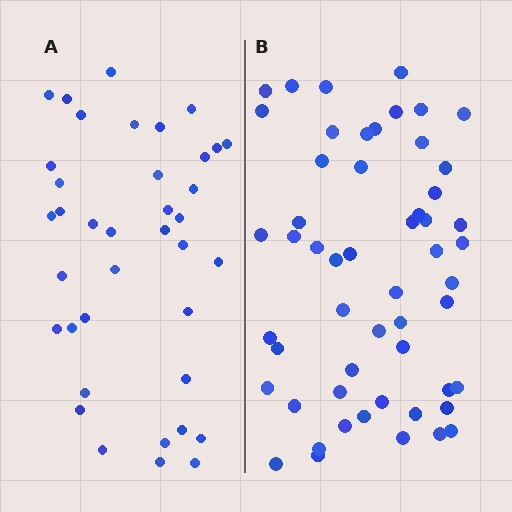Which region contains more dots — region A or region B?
Region B (the right region) has more dots.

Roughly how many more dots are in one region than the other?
Region B has approximately 15 more dots than region A.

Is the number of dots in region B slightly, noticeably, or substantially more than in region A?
Region B has noticeably more, but not dramatically so. The ratio is roughly 1.4 to 1.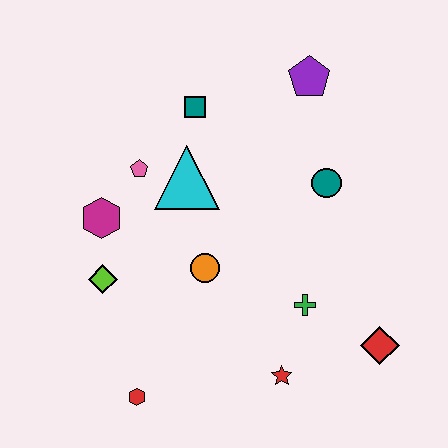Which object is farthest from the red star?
The purple pentagon is farthest from the red star.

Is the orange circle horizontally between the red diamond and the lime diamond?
Yes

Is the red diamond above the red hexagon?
Yes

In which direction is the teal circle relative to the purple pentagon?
The teal circle is below the purple pentagon.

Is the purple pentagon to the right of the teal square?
Yes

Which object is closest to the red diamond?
The green cross is closest to the red diamond.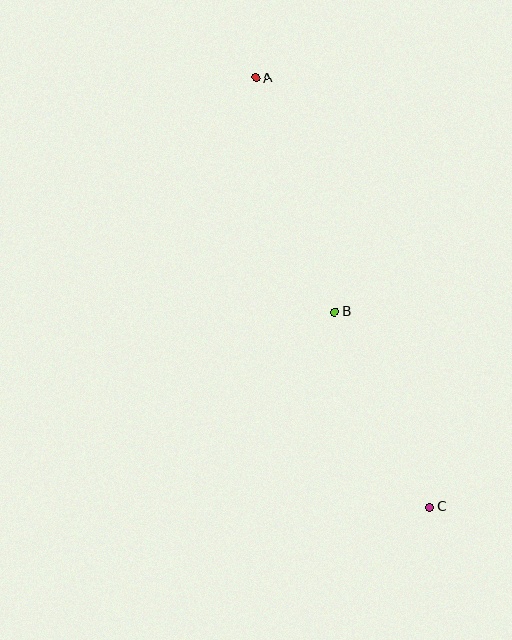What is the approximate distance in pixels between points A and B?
The distance between A and B is approximately 247 pixels.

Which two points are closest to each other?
Points B and C are closest to each other.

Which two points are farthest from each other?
Points A and C are farthest from each other.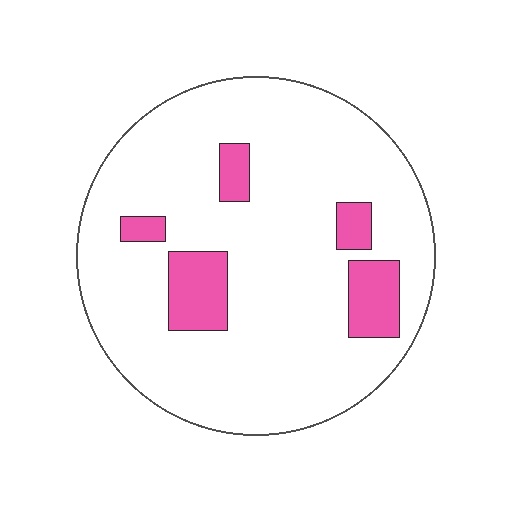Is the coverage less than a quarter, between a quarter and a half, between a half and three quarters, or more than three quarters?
Less than a quarter.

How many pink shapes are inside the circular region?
5.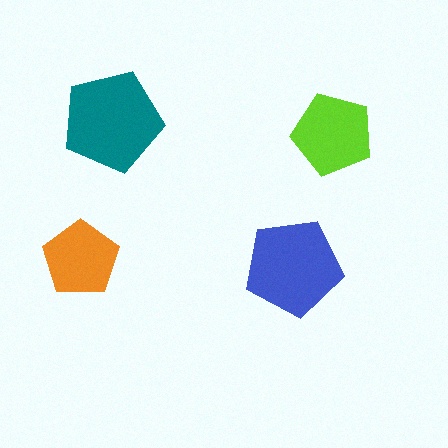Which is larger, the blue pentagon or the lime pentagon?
The blue one.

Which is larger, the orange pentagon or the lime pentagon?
The lime one.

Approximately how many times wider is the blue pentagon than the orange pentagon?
About 1.5 times wider.